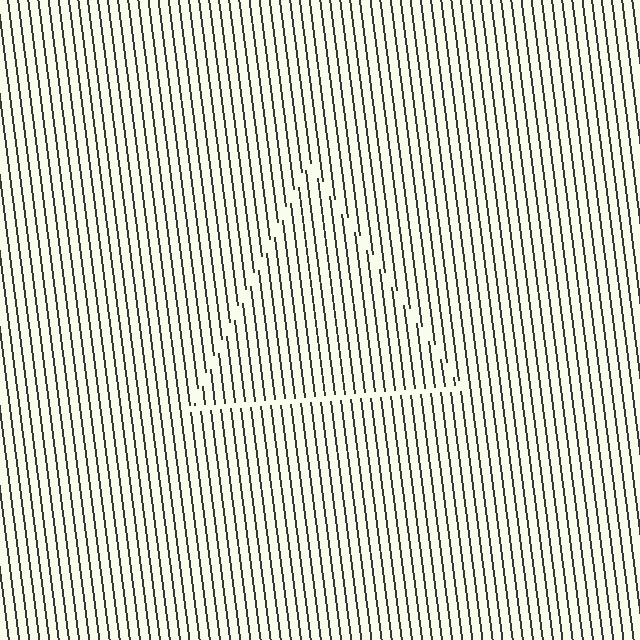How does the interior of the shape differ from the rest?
The interior of the shape contains the same grating, shifted by half a period — the contour is defined by the phase discontinuity where line-ends from the inner and outer gratings abut.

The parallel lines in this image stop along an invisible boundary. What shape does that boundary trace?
An illusory triangle. The interior of the shape contains the same grating, shifted by half a period — the contour is defined by the phase discontinuity where line-ends from the inner and outer gratings abut.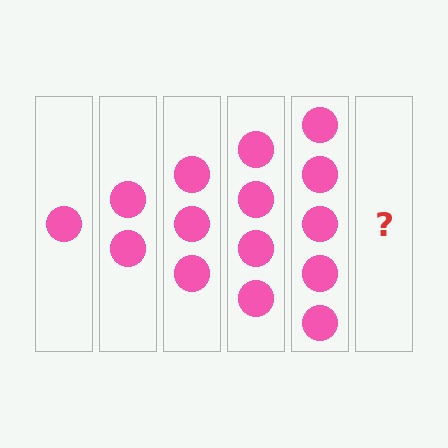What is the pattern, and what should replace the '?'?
The pattern is that each step adds one more circle. The '?' should be 6 circles.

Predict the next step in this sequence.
The next step is 6 circles.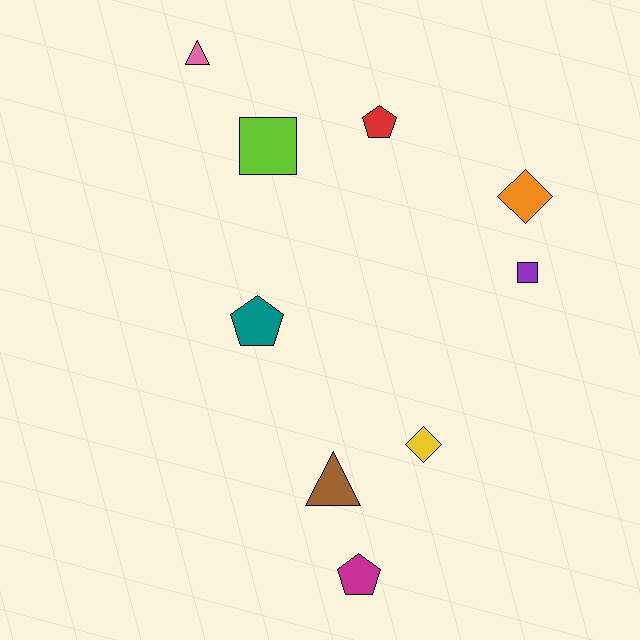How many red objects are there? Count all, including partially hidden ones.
There is 1 red object.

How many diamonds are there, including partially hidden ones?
There are 2 diamonds.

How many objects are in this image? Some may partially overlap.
There are 9 objects.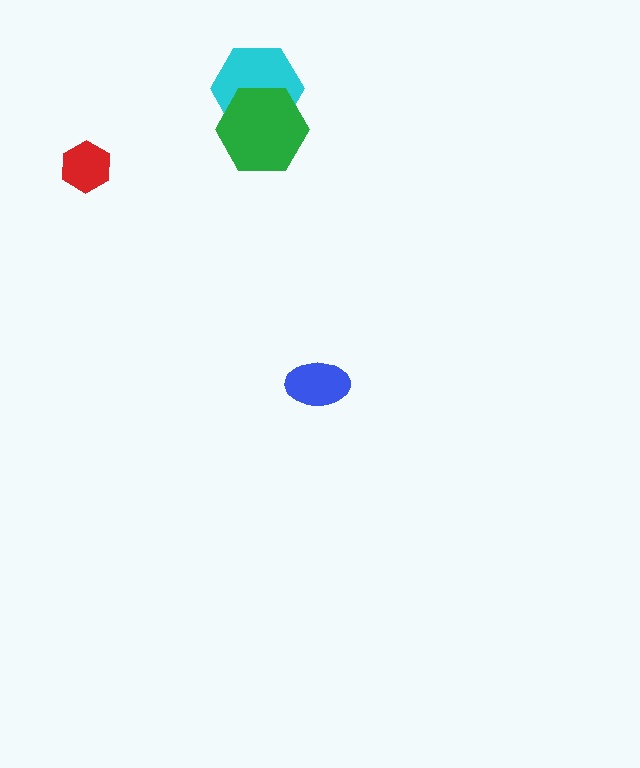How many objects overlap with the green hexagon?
1 object overlaps with the green hexagon.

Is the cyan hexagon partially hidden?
Yes, it is partially covered by another shape.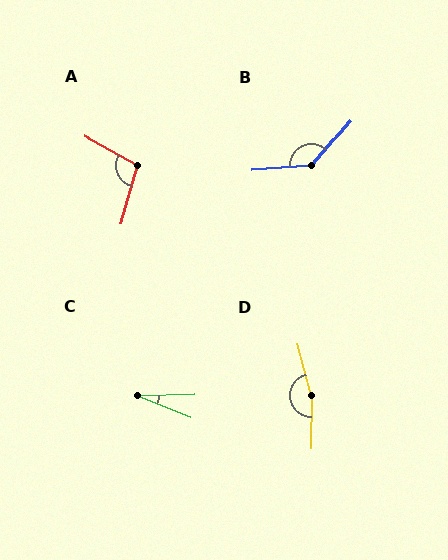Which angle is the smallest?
C, at approximately 23 degrees.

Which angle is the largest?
D, at approximately 166 degrees.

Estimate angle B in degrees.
Approximately 135 degrees.